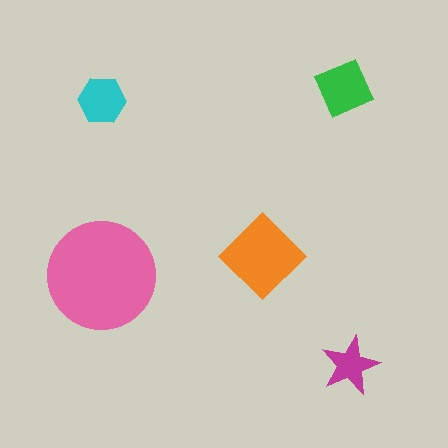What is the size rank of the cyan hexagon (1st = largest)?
4th.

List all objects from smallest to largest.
The magenta star, the cyan hexagon, the green square, the orange diamond, the pink circle.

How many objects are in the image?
There are 5 objects in the image.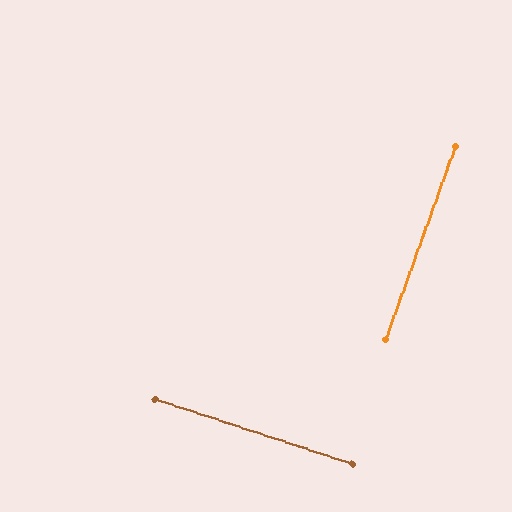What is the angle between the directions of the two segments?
Approximately 88 degrees.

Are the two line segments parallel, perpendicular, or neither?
Perpendicular — they meet at approximately 88°.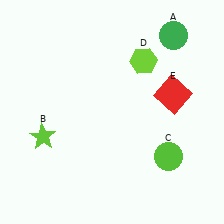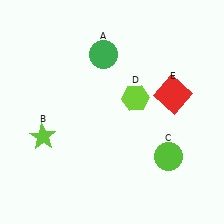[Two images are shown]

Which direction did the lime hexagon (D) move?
The lime hexagon (D) moved down.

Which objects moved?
The objects that moved are: the green circle (A), the lime hexagon (D).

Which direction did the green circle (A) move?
The green circle (A) moved left.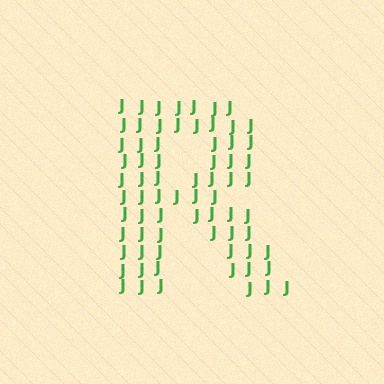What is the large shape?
The large shape is the letter R.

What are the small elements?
The small elements are letter J's.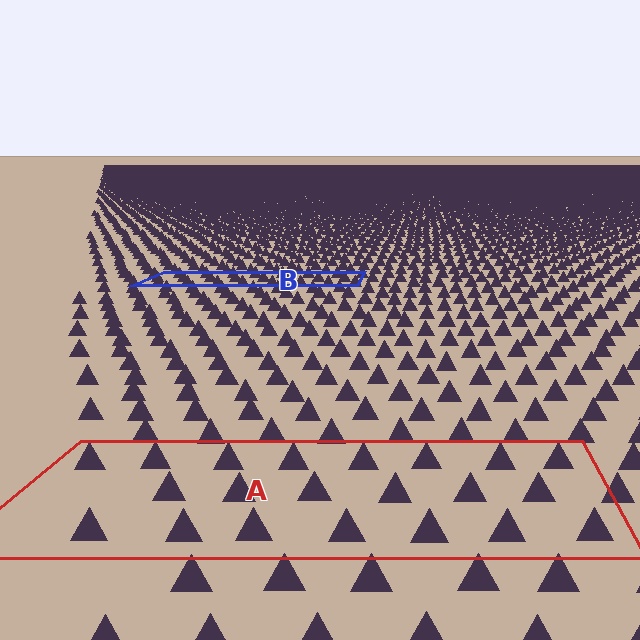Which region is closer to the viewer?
Region A is closer. The texture elements there are larger and more spread out.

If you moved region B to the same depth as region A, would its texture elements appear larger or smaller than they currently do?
They would appear larger. At a closer depth, the same texture elements are projected at a bigger on-screen size.